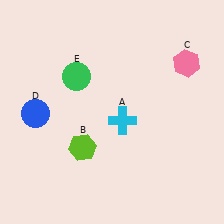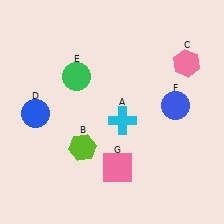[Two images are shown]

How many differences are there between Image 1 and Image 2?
There are 2 differences between the two images.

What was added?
A blue circle (F), a pink square (G) were added in Image 2.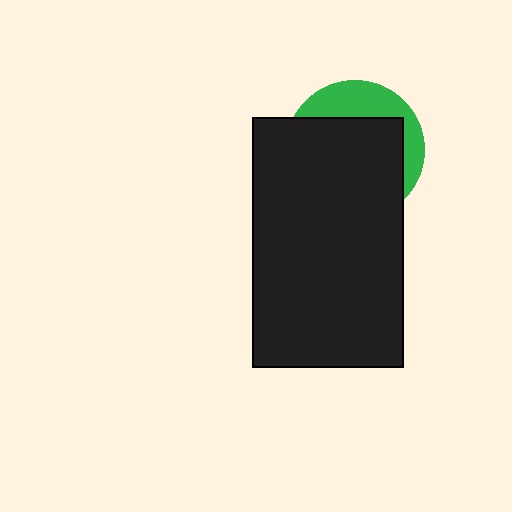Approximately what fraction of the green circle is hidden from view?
Roughly 70% of the green circle is hidden behind the black rectangle.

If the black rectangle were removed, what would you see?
You would see the complete green circle.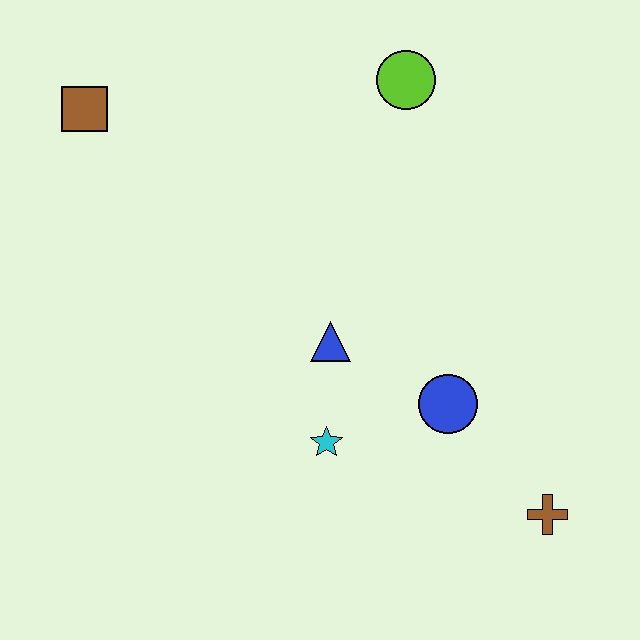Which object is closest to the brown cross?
The blue circle is closest to the brown cross.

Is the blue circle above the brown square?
No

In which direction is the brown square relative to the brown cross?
The brown square is to the left of the brown cross.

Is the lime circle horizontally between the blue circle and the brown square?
Yes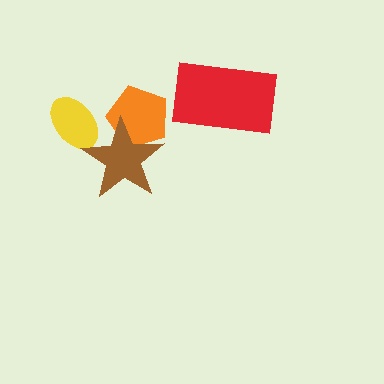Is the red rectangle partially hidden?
No, no other shape covers it.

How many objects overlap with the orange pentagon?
1 object overlaps with the orange pentagon.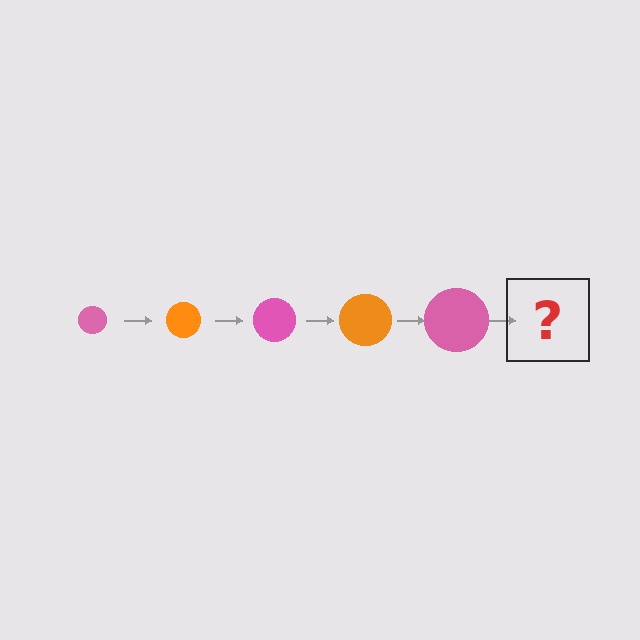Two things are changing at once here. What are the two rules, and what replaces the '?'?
The two rules are that the circle grows larger each step and the color cycles through pink and orange. The '?' should be an orange circle, larger than the previous one.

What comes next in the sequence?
The next element should be an orange circle, larger than the previous one.